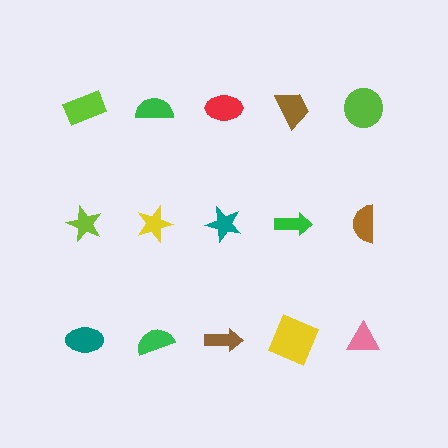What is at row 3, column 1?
A teal ellipse.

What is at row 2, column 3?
A teal star.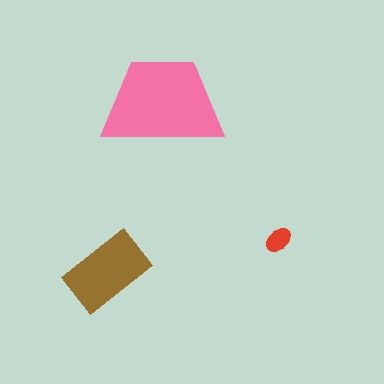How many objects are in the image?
There are 3 objects in the image.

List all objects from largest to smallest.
The pink trapezoid, the brown rectangle, the red ellipse.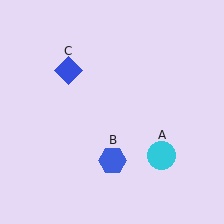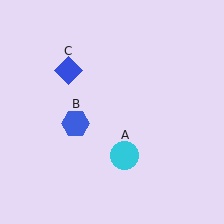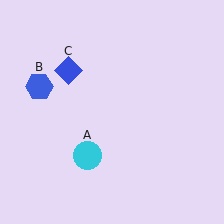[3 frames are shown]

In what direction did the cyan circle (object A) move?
The cyan circle (object A) moved left.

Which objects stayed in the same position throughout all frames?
Blue diamond (object C) remained stationary.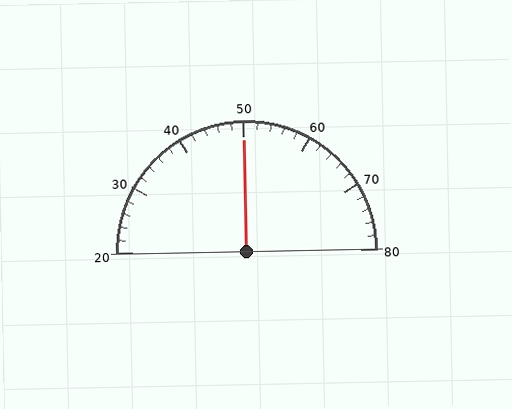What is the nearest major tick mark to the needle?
The nearest major tick mark is 50.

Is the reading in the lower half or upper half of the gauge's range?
The reading is in the upper half of the range (20 to 80).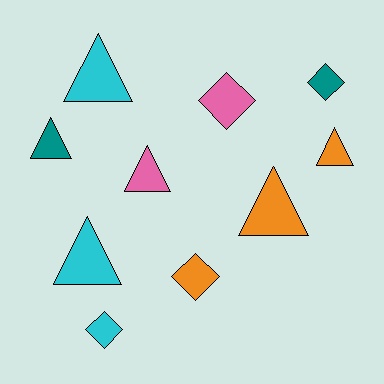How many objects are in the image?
There are 10 objects.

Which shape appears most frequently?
Triangle, with 6 objects.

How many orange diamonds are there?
There is 1 orange diamond.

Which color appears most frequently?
Orange, with 3 objects.